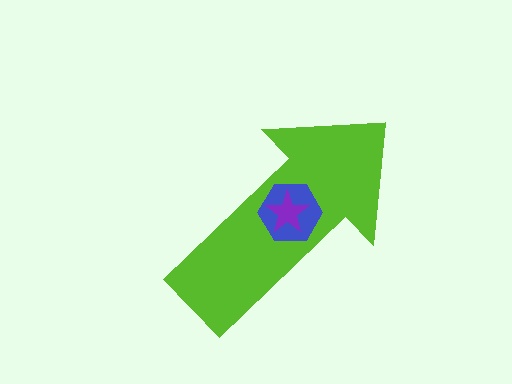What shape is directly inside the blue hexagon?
The purple star.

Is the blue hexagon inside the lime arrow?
Yes.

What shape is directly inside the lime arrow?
The blue hexagon.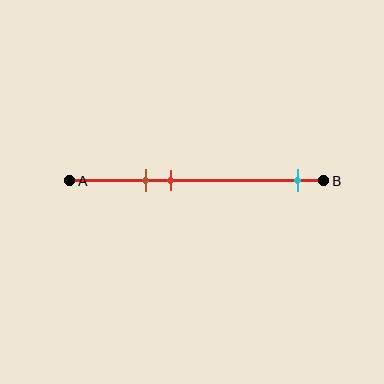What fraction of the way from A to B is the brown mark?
The brown mark is approximately 30% (0.3) of the way from A to B.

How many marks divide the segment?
There are 3 marks dividing the segment.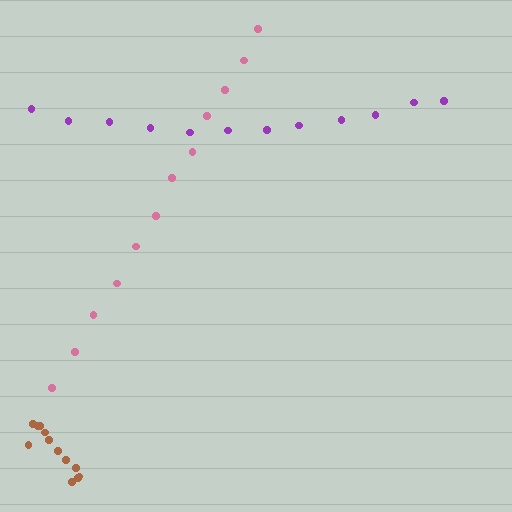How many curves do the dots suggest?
There are 3 distinct paths.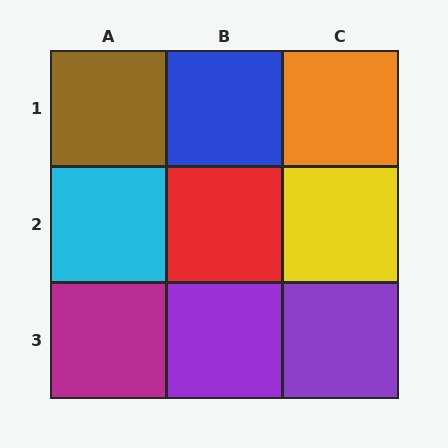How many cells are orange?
1 cell is orange.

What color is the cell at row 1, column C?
Orange.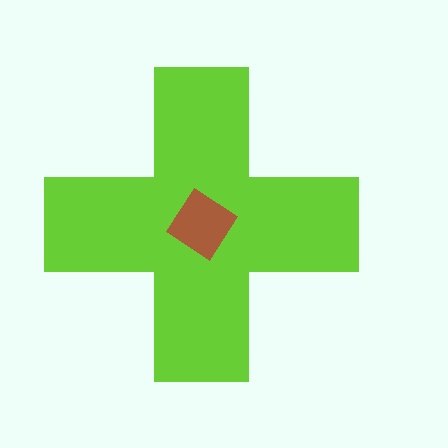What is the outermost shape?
The lime cross.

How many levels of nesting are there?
2.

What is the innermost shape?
The brown diamond.